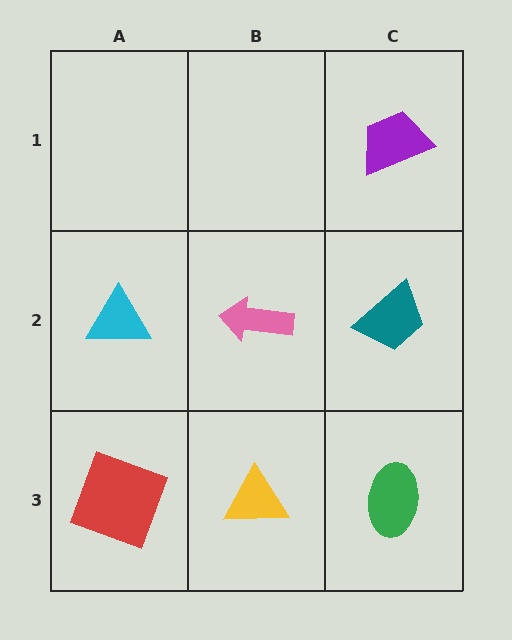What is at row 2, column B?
A pink arrow.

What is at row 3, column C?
A green ellipse.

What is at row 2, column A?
A cyan triangle.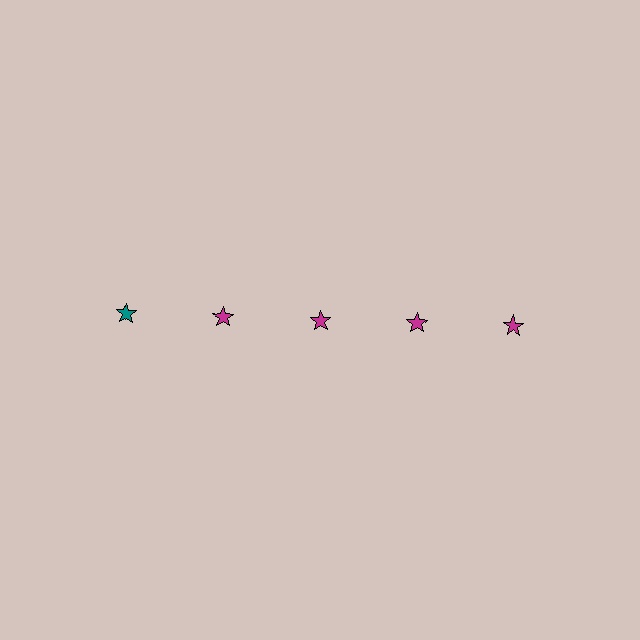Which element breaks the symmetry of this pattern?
The teal star in the top row, leftmost column breaks the symmetry. All other shapes are magenta stars.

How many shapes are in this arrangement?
There are 5 shapes arranged in a grid pattern.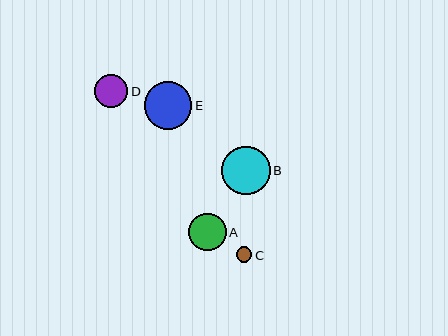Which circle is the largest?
Circle B is the largest with a size of approximately 48 pixels.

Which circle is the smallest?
Circle C is the smallest with a size of approximately 15 pixels.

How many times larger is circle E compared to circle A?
Circle E is approximately 1.3 times the size of circle A.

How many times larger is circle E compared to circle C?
Circle E is approximately 3.1 times the size of circle C.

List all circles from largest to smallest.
From largest to smallest: B, E, A, D, C.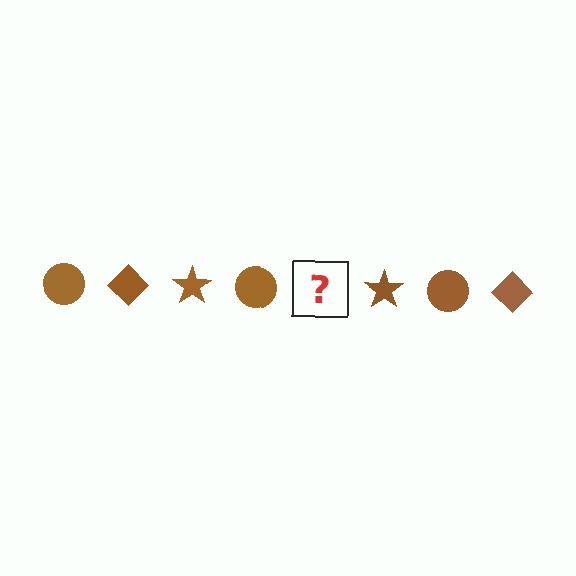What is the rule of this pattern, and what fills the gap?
The rule is that the pattern cycles through circle, diamond, star shapes in brown. The gap should be filled with a brown diamond.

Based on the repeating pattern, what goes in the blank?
The blank should be a brown diamond.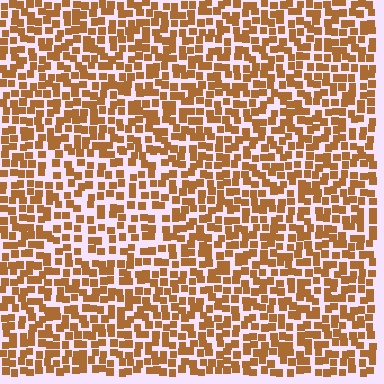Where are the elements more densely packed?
The elements are more densely packed outside the rectangle boundary.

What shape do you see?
I see a rectangle.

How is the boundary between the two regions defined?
The boundary is defined by a change in element density (approximately 1.4x ratio). All elements are the same color, size, and shape.